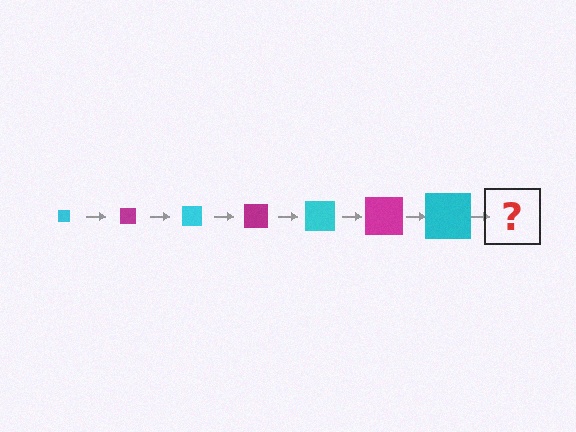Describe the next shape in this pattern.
It should be a magenta square, larger than the previous one.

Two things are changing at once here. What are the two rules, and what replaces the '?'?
The two rules are that the square grows larger each step and the color cycles through cyan and magenta. The '?' should be a magenta square, larger than the previous one.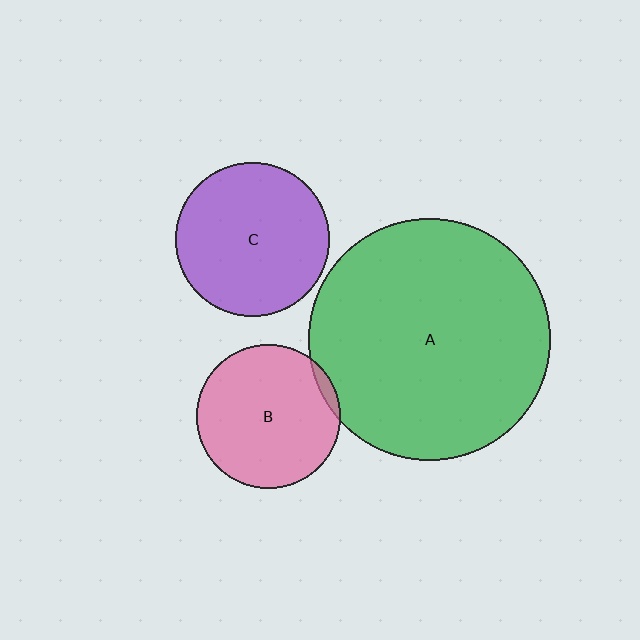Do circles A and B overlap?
Yes.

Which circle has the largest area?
Circle A (green).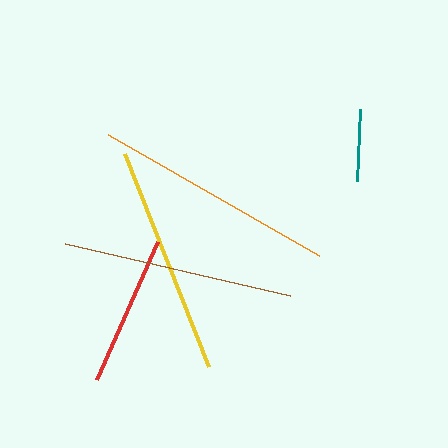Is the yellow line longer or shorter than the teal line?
The yellow line is longer than the teal line.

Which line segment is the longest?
The orange line is the longest at approximately 243 pixels.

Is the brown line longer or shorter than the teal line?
The brown line is longer than the teal line.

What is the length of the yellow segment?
The yellow segment is approximately 229 pixels long.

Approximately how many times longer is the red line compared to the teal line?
The red line is approximately 2.1 times the length of the teal line.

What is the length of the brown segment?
The brown segment is approximately 231 pixels long.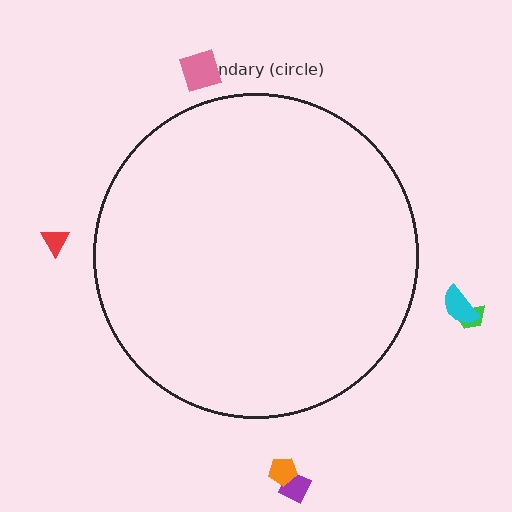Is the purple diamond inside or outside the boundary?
Outside.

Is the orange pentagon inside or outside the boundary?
Outside.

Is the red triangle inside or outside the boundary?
Outside.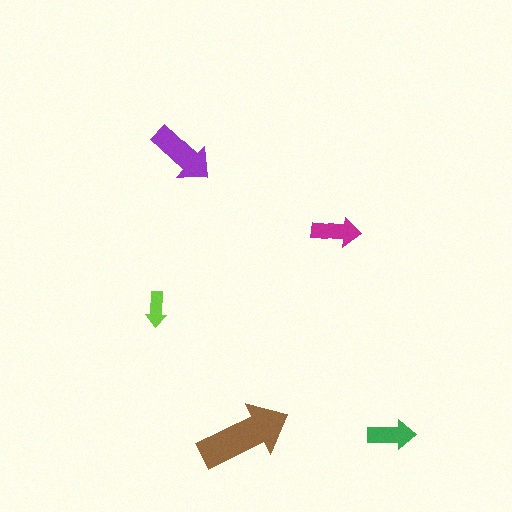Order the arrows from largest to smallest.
the brown one, the purple one, the magenta one, the green one, the lime one.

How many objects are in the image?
There are 5 objects in the image.